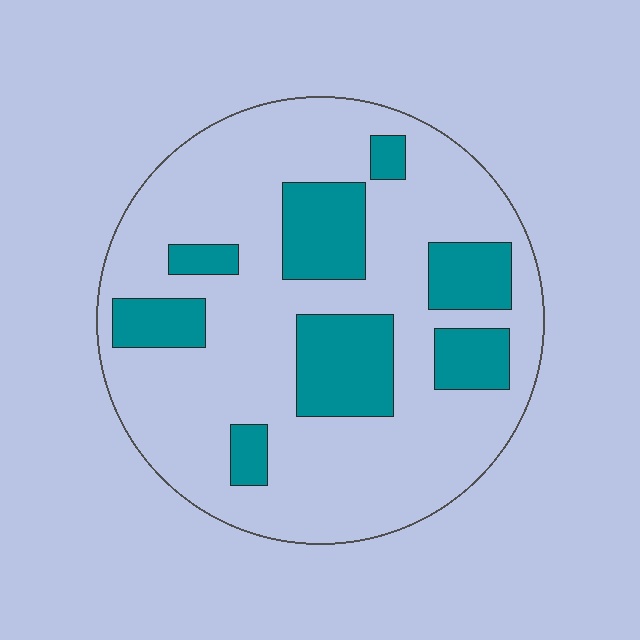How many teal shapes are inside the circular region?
8.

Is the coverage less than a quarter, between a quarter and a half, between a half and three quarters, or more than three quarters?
Between a quarter and a half.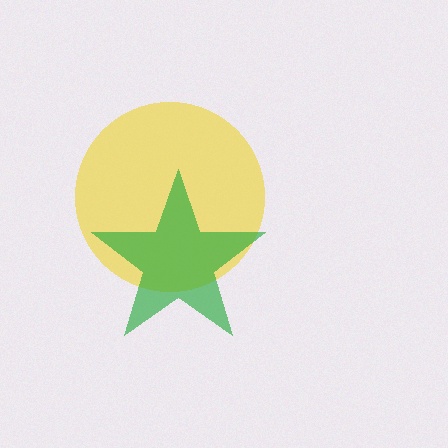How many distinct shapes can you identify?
There are 2 distinct shapes: a yellow circle, a green star.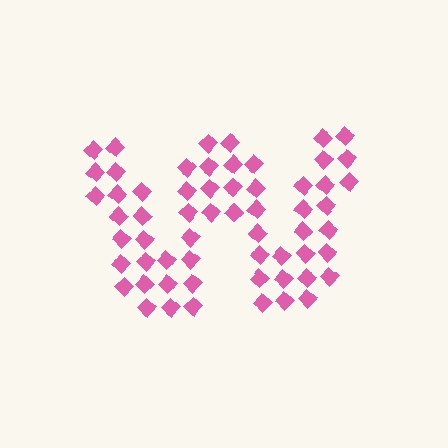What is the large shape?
The large shape is the letter W.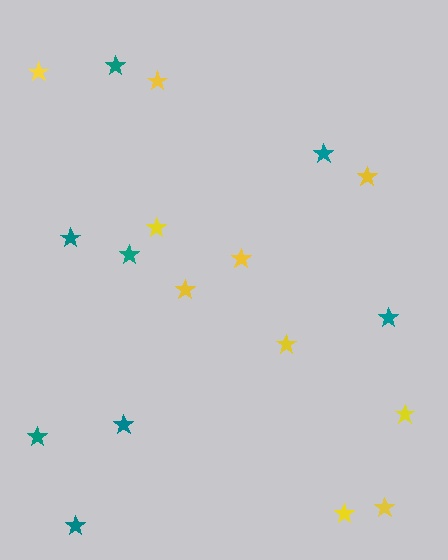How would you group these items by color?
There are 2 groups: one group of yellow stars (10) and one group of teal stars (8).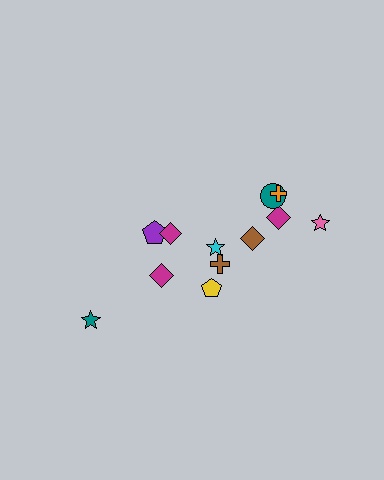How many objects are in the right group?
There are 8 objects.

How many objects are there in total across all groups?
There are 12 objects.